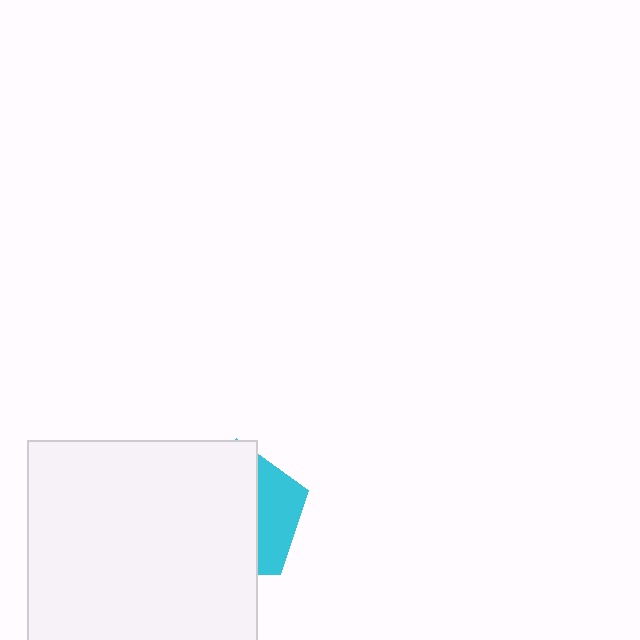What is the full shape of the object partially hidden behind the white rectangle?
The partially hidden object is a cyan pentagon.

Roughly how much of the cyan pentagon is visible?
A small part of it is visible (roughly 30%).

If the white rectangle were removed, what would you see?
You would see the complete cyan pentagon.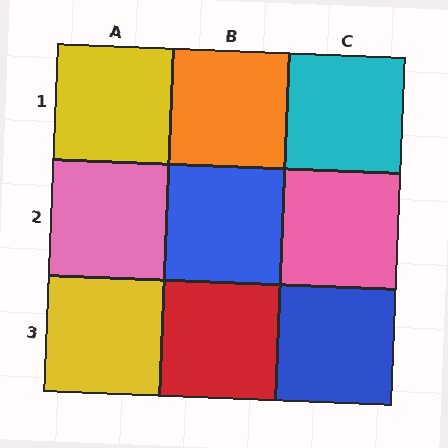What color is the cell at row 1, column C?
Cyan.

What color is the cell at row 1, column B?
Orange.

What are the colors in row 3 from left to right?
Yellow, red, blue.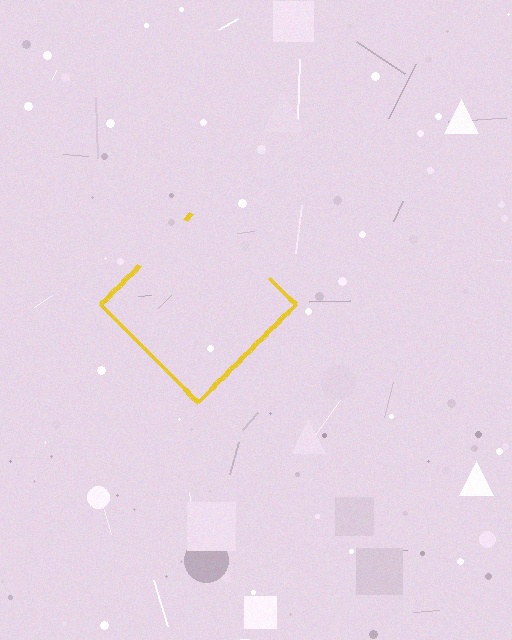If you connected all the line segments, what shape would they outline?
They would outline a diamond.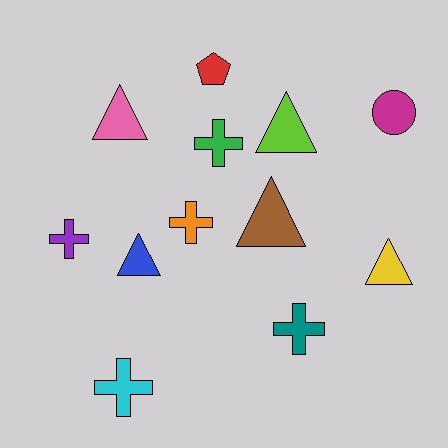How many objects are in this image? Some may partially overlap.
There are 12 objects.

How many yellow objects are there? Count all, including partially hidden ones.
There is 1 yellow object.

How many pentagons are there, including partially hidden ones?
There is 1 pentagon.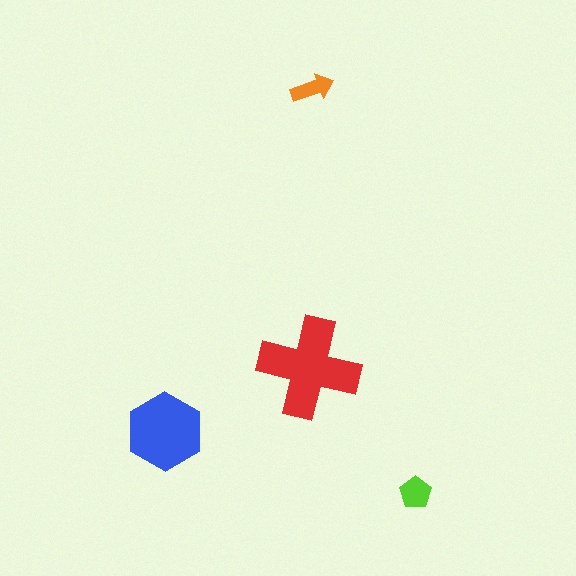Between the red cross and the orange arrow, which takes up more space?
The red cross.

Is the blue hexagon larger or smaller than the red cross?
Smaller.